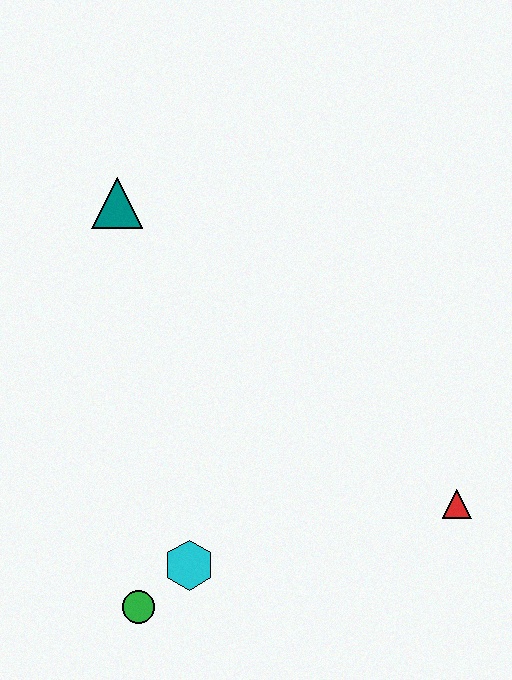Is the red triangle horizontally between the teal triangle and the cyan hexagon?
No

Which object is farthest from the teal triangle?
The red triangle is farthest from the teal triangle.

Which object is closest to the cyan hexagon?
The green circle is closest to the cyan hexagon.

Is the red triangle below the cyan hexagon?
No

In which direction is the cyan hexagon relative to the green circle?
The cyan hexagon is to the right of the green circle.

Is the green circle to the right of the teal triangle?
Yes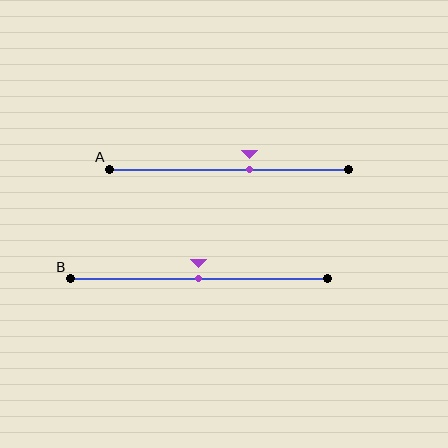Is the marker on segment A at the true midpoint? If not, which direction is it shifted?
No, the marker on segment A is shifted to the right by about 8% of the segment length.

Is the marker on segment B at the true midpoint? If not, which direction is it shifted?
Yes, the marker on segment B is at the true midpoint.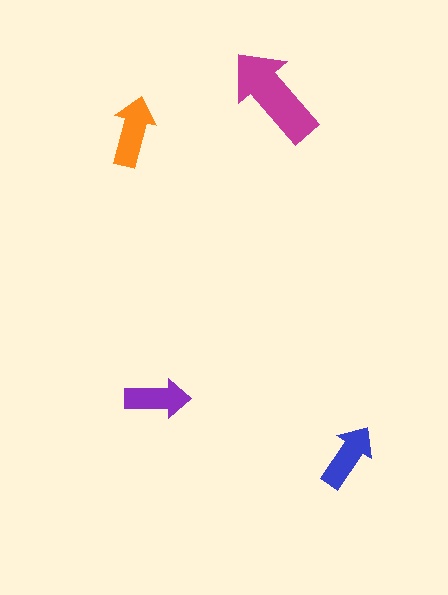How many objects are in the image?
There are 4 objects in the image.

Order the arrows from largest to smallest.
the magenta one, the orange one, the blue one, the purple one.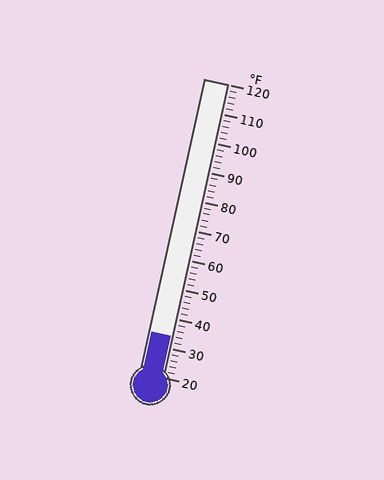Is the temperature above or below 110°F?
The temperature is below 110°F.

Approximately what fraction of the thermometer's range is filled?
The thermometer is filled to approximately 15% of its range.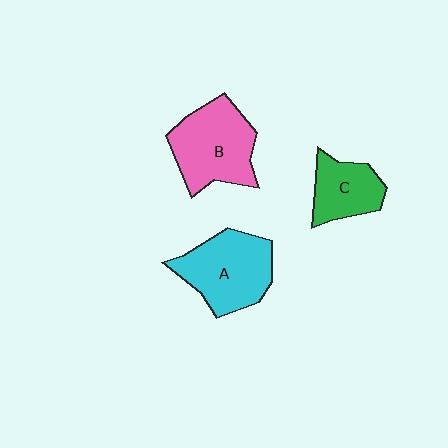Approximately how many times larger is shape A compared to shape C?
Approximately 1.6 times.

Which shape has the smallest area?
Shape C (green).